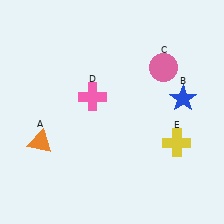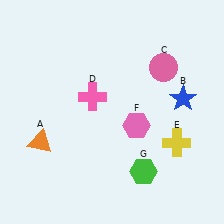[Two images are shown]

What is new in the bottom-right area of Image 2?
A green hexagon (G) was added in the bottom-right area of Image 2.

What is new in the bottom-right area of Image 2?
A pink hexagon (F) was added in the bottom-right area of Image 2.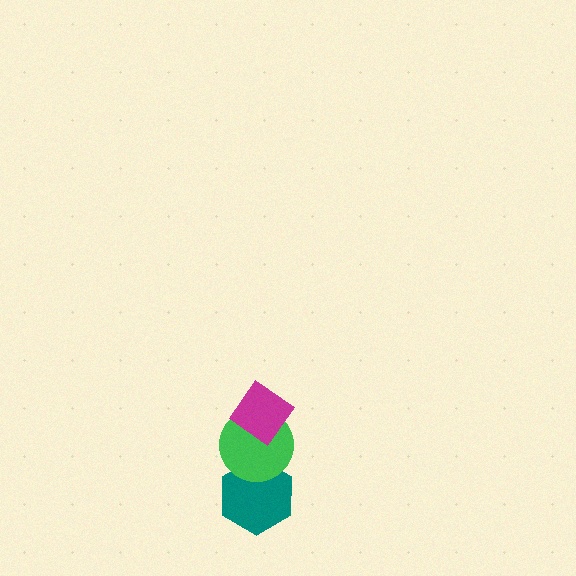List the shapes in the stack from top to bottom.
From top to bottom: the magenta diamond, the green circle, the teal hexagon.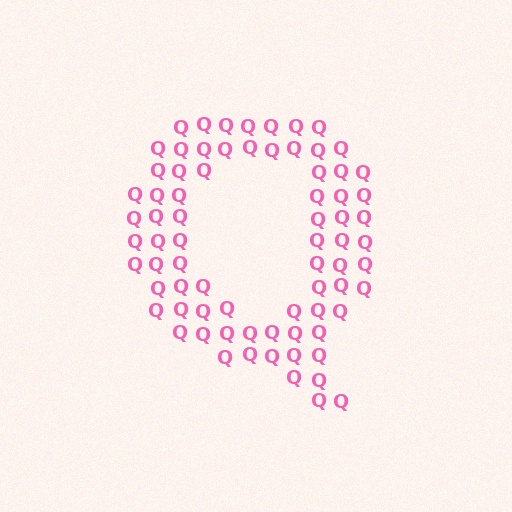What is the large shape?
The large shape is the letter Q.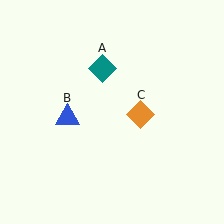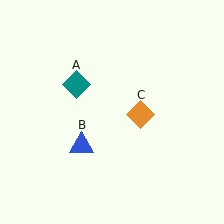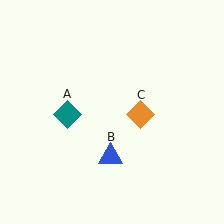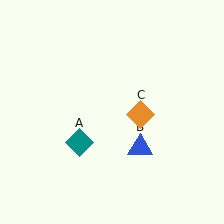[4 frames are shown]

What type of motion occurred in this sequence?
The teal diamond (object A), blue triangle (object B) rotated counterclockwise around the center of the scene.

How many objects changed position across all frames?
2 objects changed position: teal diamond (object A), blue triangle (object B).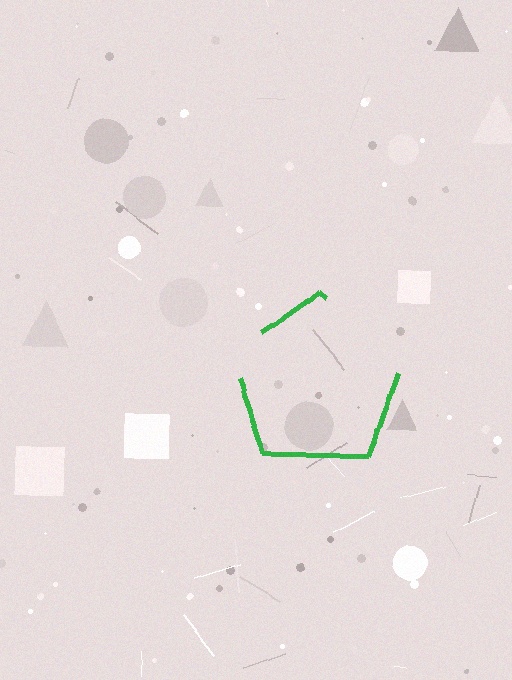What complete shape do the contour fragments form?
The contour fragments form a pentagon.